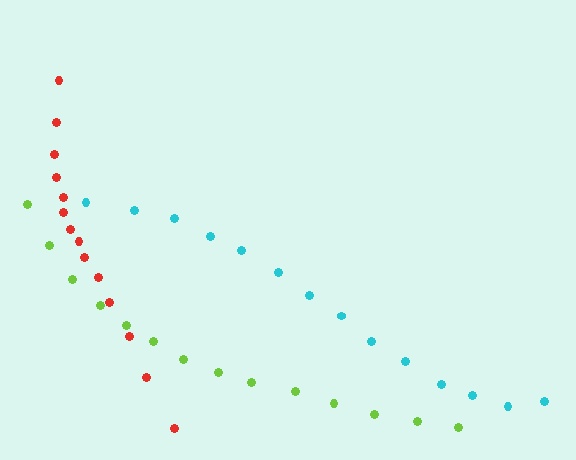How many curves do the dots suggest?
There are 3 distinct paths.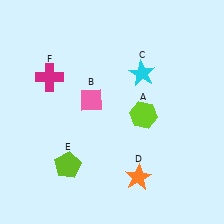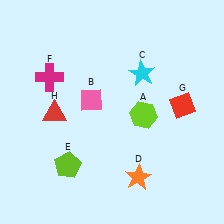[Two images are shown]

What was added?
A red diamond (G), a red triangle (H) were added in Image 2.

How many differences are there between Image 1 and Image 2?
There are 2 differences between the two images.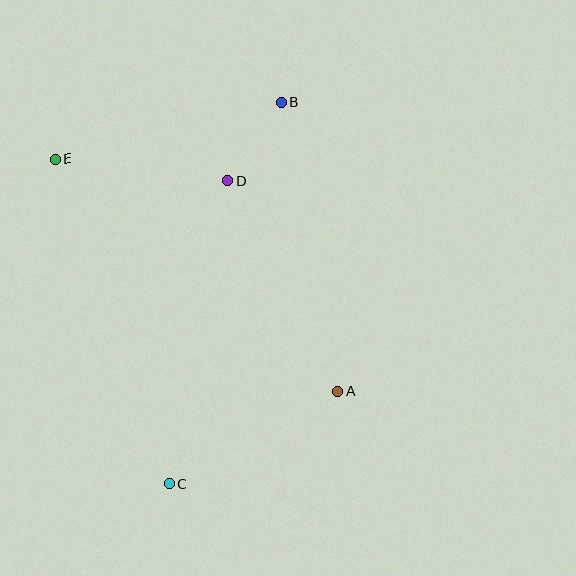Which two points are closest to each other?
Points B and D are closest to each other.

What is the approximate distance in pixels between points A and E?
The distance between A and E is approximately 365 pixels.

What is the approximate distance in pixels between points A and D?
The distance between A and D is approximately 237 pixels.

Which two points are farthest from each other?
Points B and C are farthest from each other.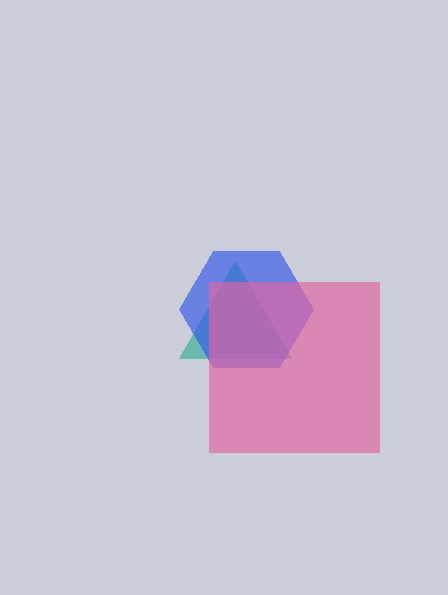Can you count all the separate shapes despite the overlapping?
Yes, there are 3 separate shapes.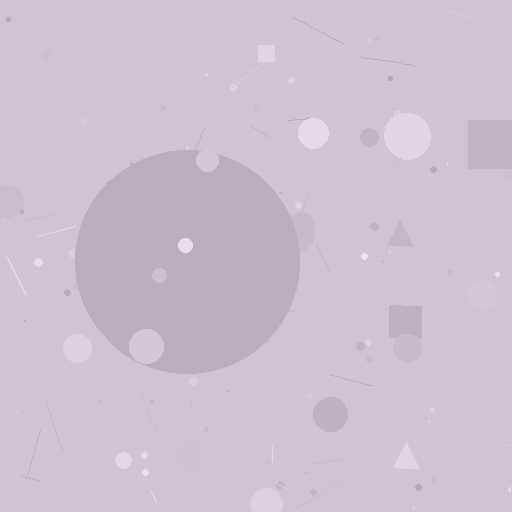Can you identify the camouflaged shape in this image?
The camouflaged shape is a circle.